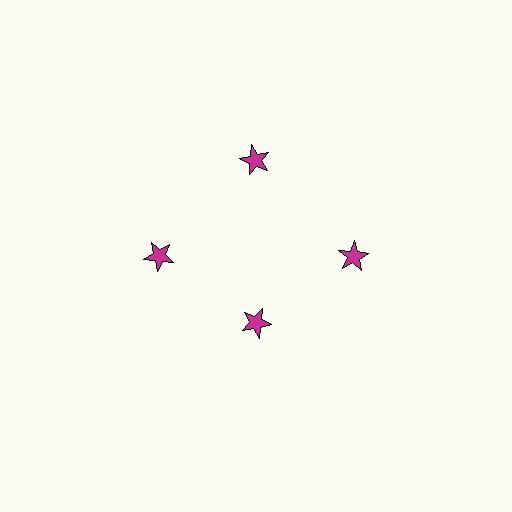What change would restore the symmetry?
The symmetry would be restored by moving it outward, back onto the ring so that all 4 stars sit at equal angles and equal distance from the center.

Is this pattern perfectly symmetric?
No. The 4 magenta stars are arranged in a ring, but one element near the 6 o'clock position is pulled inward toward the center, breaking the 4-fold rotational symmetry.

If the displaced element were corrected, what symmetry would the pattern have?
It would have 4-fold rotational symmetry — the pattern would map onto itself every 90 degrees.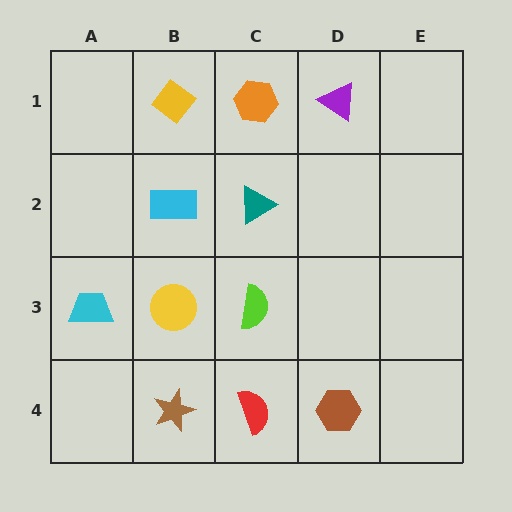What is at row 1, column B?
A yellow diamond.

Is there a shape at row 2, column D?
No, that cell is empty.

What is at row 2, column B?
A cyan rectangle.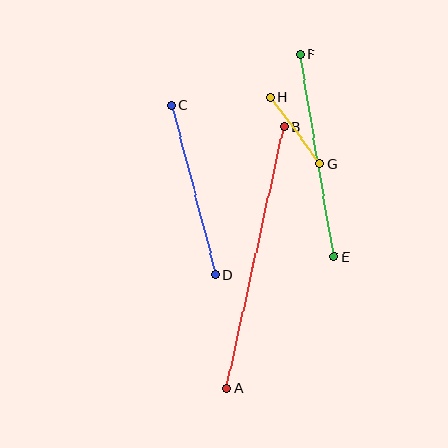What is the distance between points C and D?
The distance is approximately 175 pixels.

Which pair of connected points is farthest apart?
Points A and B are farthest apart.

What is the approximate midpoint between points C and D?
The midpoint is at approximately (193, 190) pixels.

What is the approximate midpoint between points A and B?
The midpoint is at approximately (256, 258) pixels.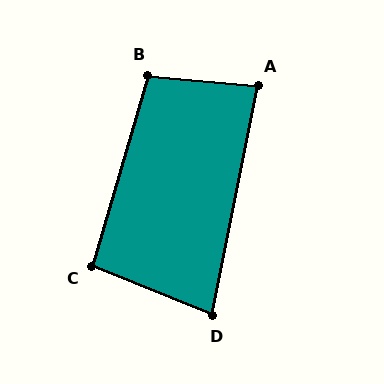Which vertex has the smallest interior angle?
D, at approximately 79 degrees.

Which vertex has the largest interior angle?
B, at approximately 101 degrees.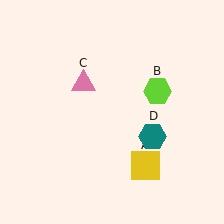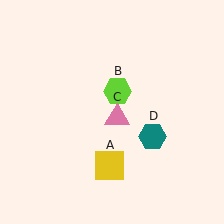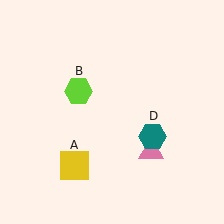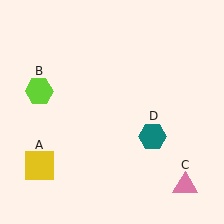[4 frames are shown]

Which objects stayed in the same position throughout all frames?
Teal hexagon (object D) remained stationary.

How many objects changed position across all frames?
3 objects changed position: yellow square (object A), lime hexagon (object B), pink triangle (object C).